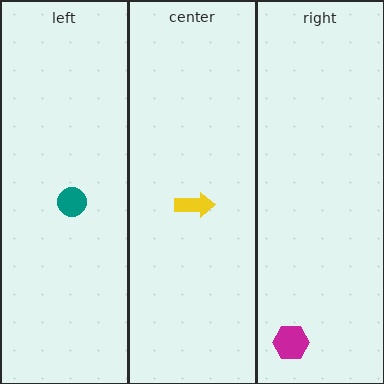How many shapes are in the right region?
1.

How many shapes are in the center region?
1.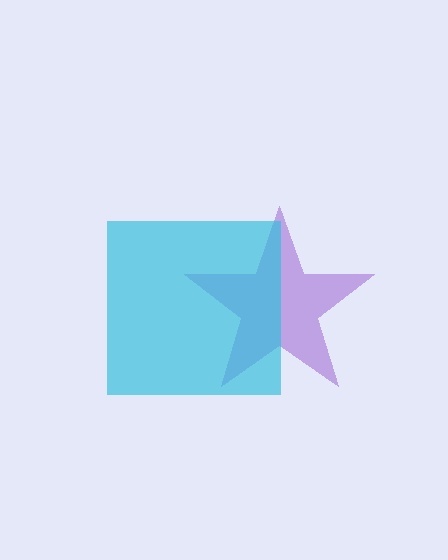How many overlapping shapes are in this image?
There are 2 overlapping shapes in the image.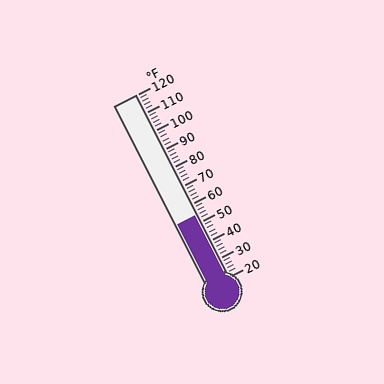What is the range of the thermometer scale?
The thermometer scale ranges from 20°F to 120°F.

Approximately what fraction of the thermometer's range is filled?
The thermometer is filled to approximately 35% of its range.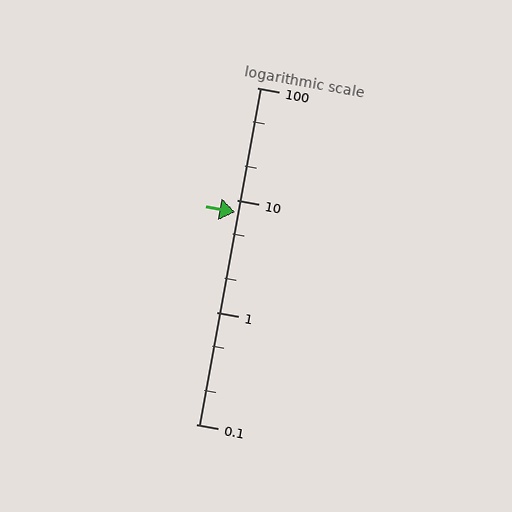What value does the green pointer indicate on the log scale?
The pointer indicates approximately 7.8.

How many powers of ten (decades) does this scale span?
The scale spans 3 decades, from 0.1 to 100.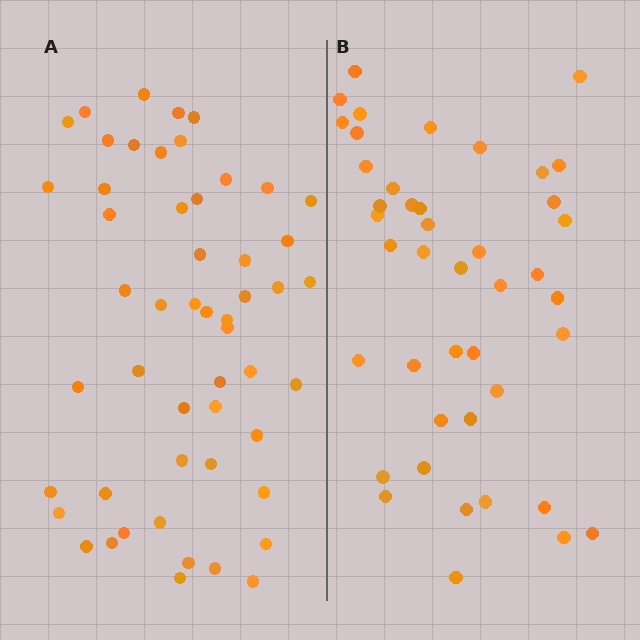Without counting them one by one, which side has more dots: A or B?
Region A (the left region) has more dots.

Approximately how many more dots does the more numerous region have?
Region A has roughly 8 or so more dots than region B.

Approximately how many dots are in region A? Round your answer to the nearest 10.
About 50 dots. (The exact count is 52, which rounds to 50.)